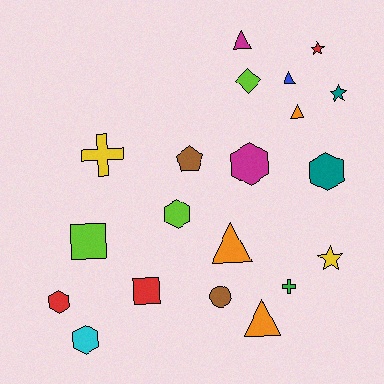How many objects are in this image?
There are 20 objects.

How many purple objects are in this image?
There are no purple objects.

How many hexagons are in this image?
There are 5 hexagons.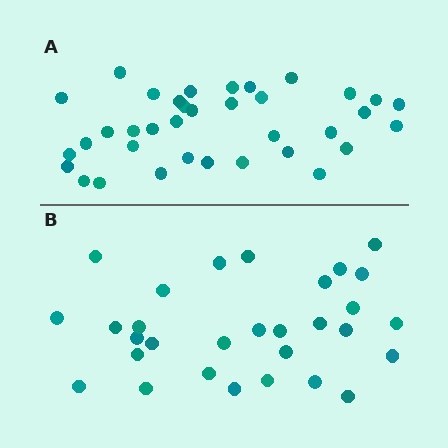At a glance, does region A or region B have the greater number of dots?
Region A (the top region) has more dots.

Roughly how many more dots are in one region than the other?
Region A has about 6 more dots than region B.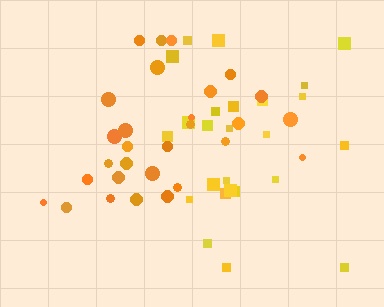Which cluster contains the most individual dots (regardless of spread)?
Orange (29).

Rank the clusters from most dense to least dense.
yellow, orange.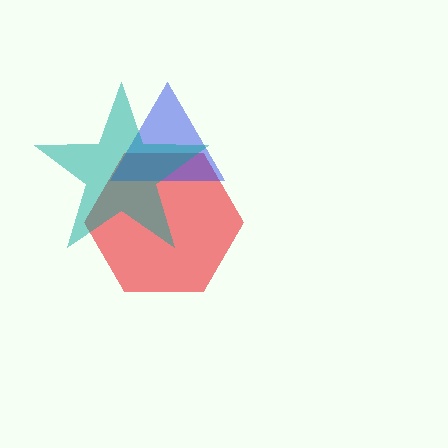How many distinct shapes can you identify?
There are 3 distinct shapes: a red hexagon, a blue triangle, a teal star.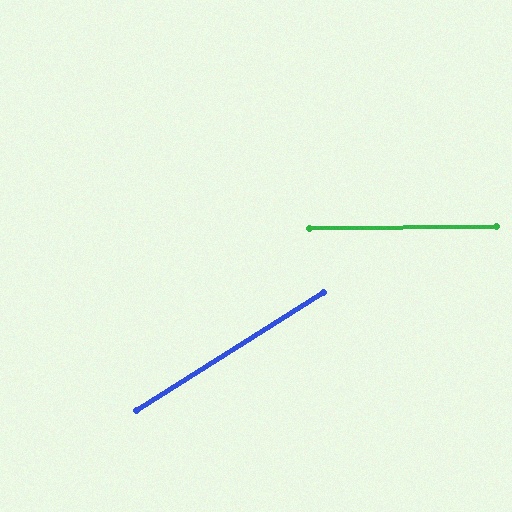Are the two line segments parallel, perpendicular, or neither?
Neither parallel nor perpendicular — they differ by about 32°.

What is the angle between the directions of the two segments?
Approximately 32 degrees.